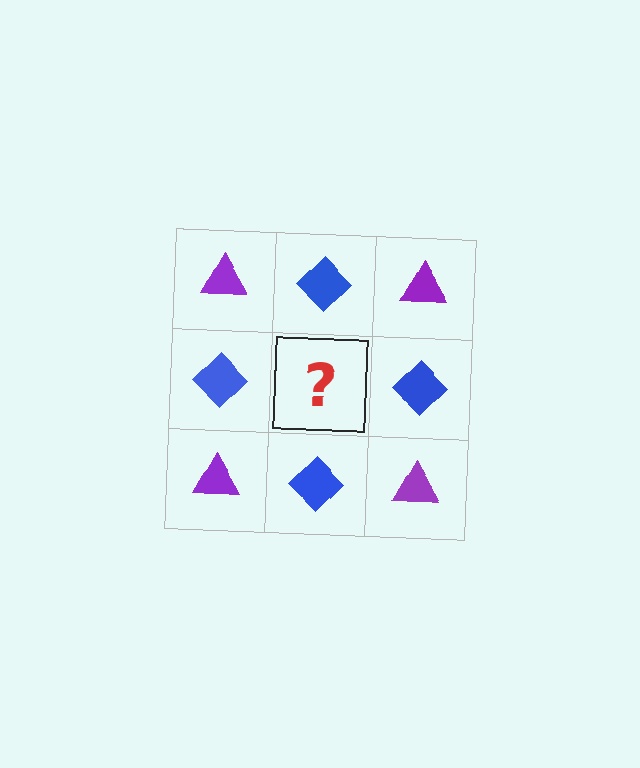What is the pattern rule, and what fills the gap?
The rule is that it alternates purple triangle and blue diamond in a checkerboard pattern. The gap should be filled with a purple triangle.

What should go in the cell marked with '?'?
The missing cell should contain a purple triangle.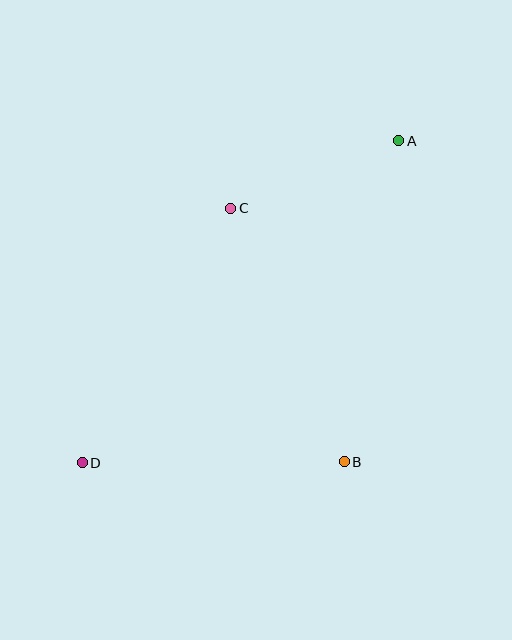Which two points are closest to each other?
Points A and C are closest to each other.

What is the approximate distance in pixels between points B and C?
The distance between B and C is approximately 278 pixels.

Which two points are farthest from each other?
Points A and D are farthest from each other.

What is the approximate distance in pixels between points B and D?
The distance between B and D is approximately 262 pixels.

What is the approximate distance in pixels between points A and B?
The distance between A and B is approximately 326 pixels.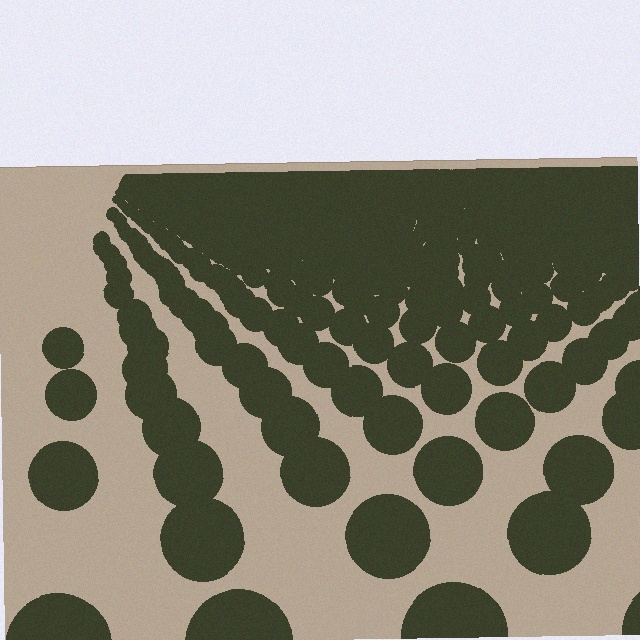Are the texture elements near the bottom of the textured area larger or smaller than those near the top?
Larger. Near the bottom, elements are closer to the viewer and appear at a bigger on-screen size.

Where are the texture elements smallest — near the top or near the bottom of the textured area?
Near the top.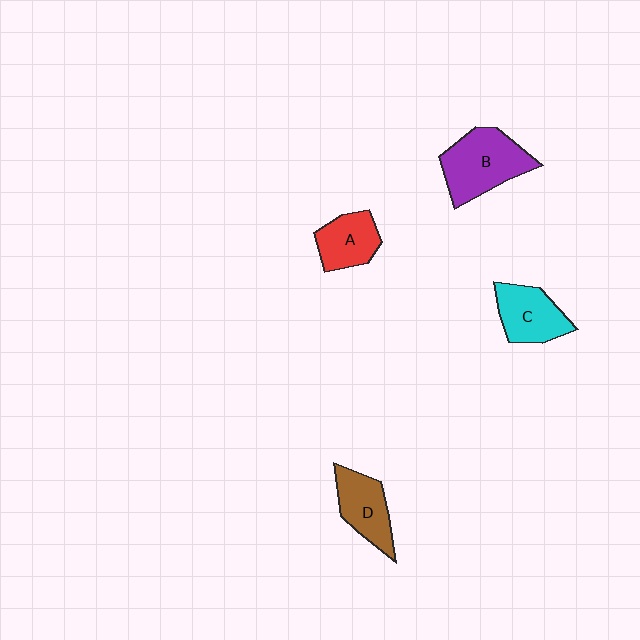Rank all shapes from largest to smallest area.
From largest to smallest: B (purple), C (cyan), D (brown), A (red).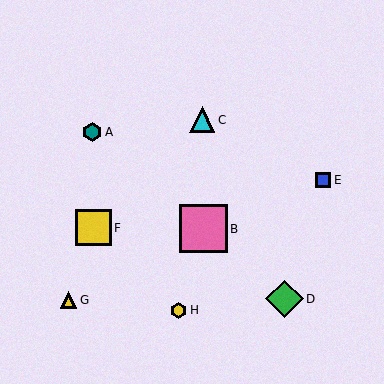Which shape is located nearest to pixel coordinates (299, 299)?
The green diamond (labeled D) at (284, 299) is nearest to that location.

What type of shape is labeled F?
Shape F is a yellow square.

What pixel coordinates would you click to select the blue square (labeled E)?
Click at (323, 180) to select the blue square E.